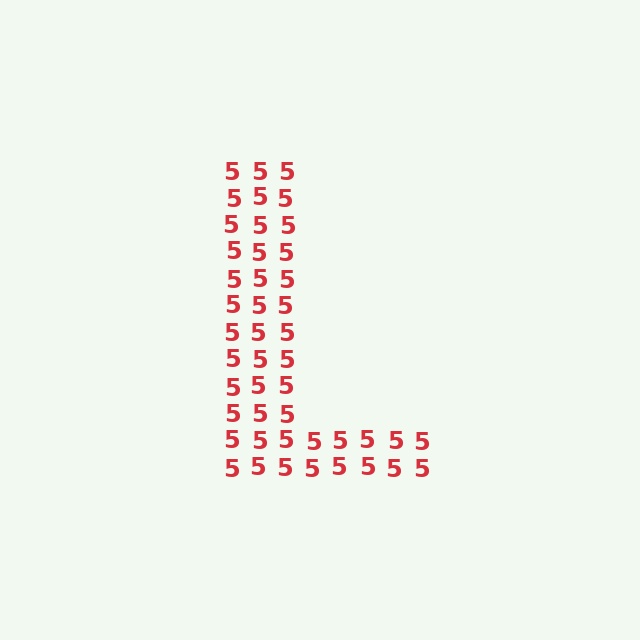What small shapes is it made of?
It is made of small digit 5's.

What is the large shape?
The large shape is the letter L.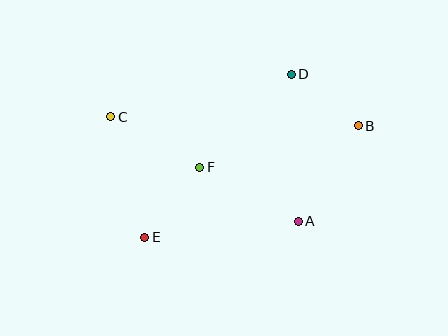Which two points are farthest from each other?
Points B and C are farthest from each other.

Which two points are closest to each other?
Points B and D are closest to each other.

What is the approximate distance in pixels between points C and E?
The distance between C and E is approximately 125 pixels.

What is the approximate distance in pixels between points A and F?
The distance between A and F is approximately 112 pixels.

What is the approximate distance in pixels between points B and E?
The distance between B and E is approximately 241 pixels.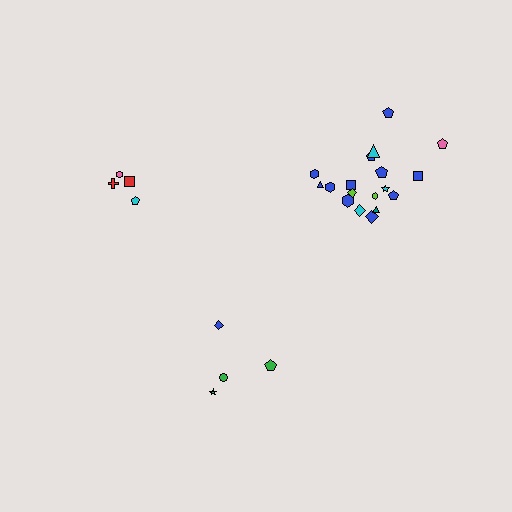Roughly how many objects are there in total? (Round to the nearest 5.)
Roughly 25 objects in total.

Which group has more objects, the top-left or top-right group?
The top-right group.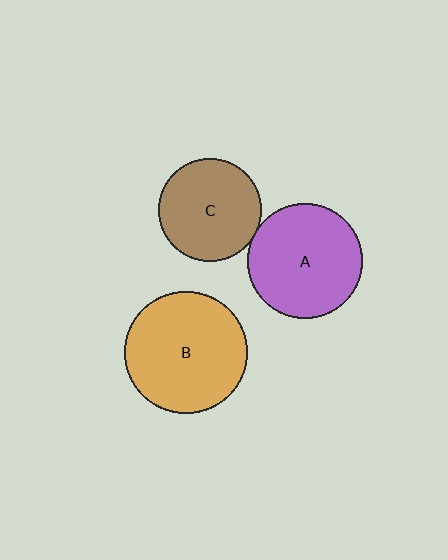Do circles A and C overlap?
Yes.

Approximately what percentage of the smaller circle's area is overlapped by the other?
Approximately 5%.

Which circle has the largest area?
Circle B (orange).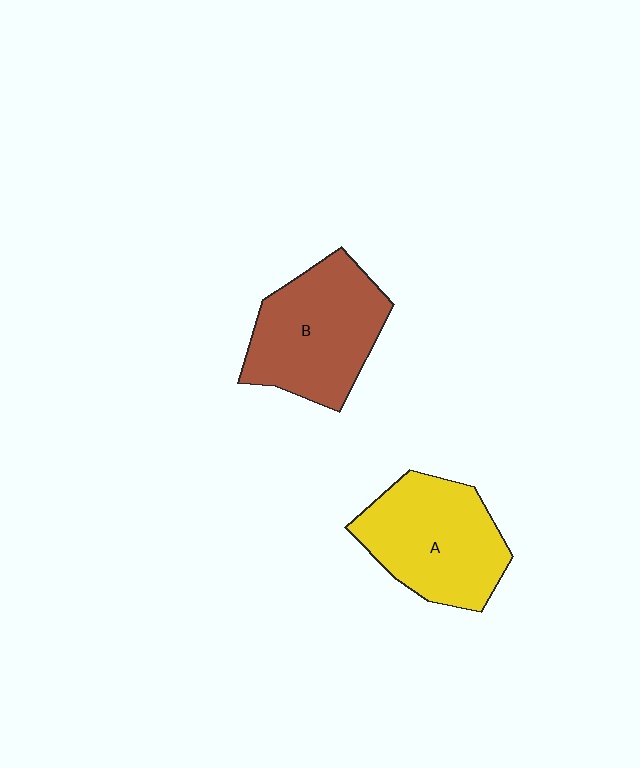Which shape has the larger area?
Shape B (brown).